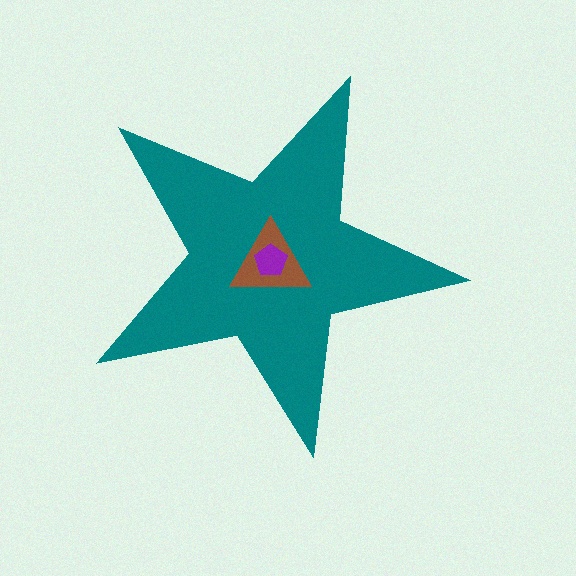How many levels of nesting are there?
3.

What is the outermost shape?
The teal star.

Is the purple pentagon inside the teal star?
Yes.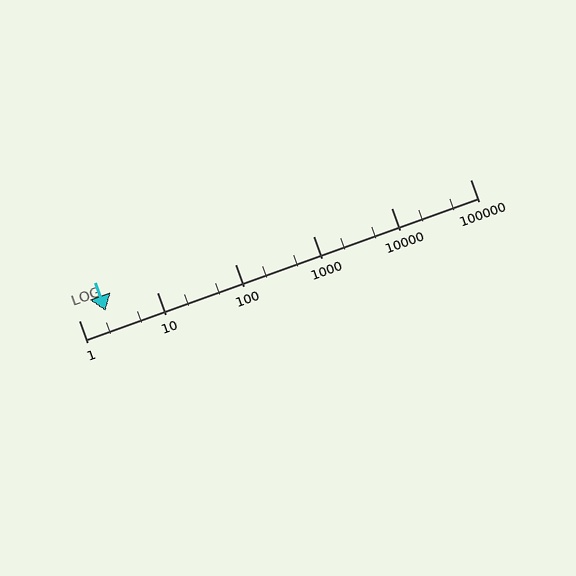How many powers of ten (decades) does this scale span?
The scale spans 5 decades, from 1 to 100000.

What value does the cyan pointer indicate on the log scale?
The pointer indicates approximately 2.2.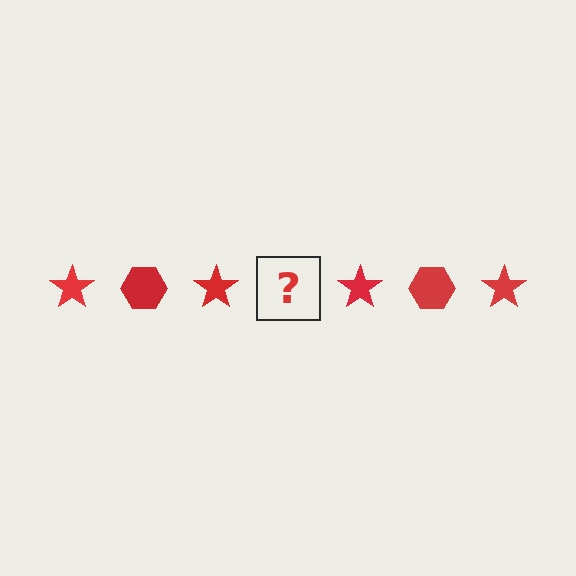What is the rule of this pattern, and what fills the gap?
The rule is that the pattern cycles through star, hexagon shapes in red. The gap should be filled with a red hexagon.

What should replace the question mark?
The question mark should be replaced with a red hexagon.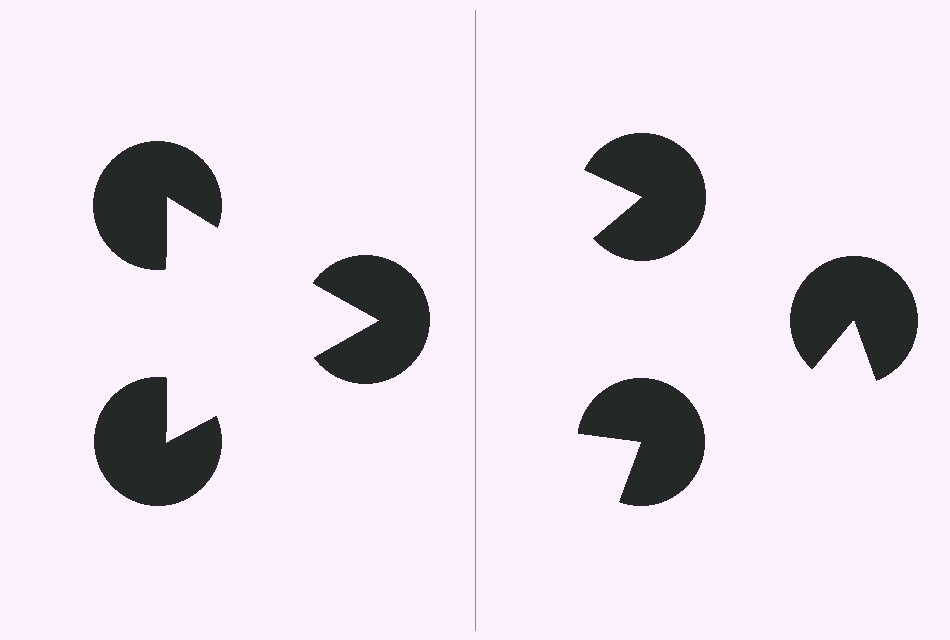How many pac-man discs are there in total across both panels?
6 — 3 on each side.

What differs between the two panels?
The pac-man discs are positioned identically on both sides; only the wedge orientations differ. On the left they align to a triangle; on the right they are misaligned.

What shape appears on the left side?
An illusory triangle.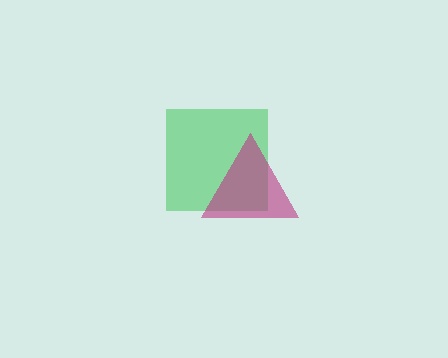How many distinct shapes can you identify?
There are 2 distinct shapes: a green square, a magenta triangle.